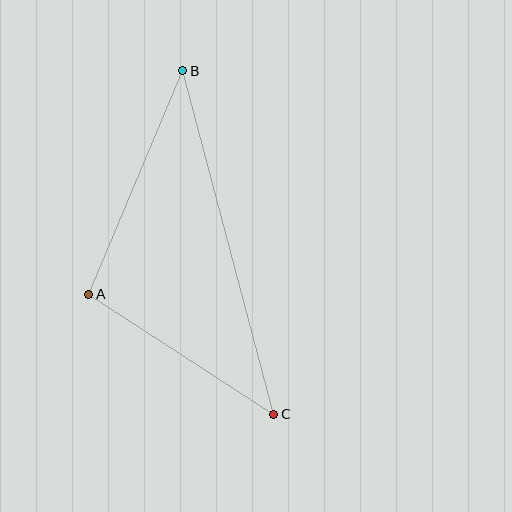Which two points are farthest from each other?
Points B and C are farthest from each other.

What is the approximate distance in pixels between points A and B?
The distance between A and B is approximately 242 pixels.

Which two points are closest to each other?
Points A and C are closest to each other.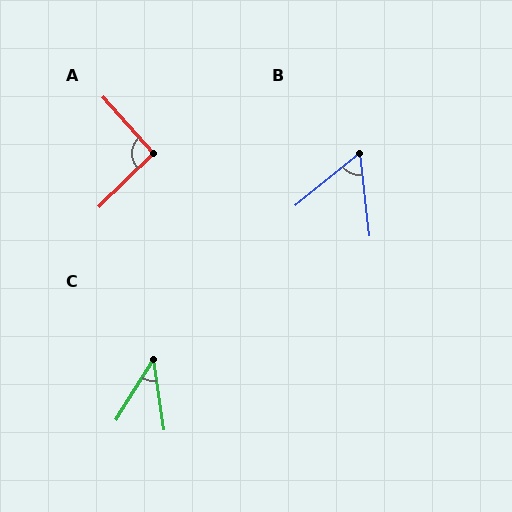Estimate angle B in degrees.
Approximately 57 degrees.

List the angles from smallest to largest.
C (40°), B (57°), A (93°).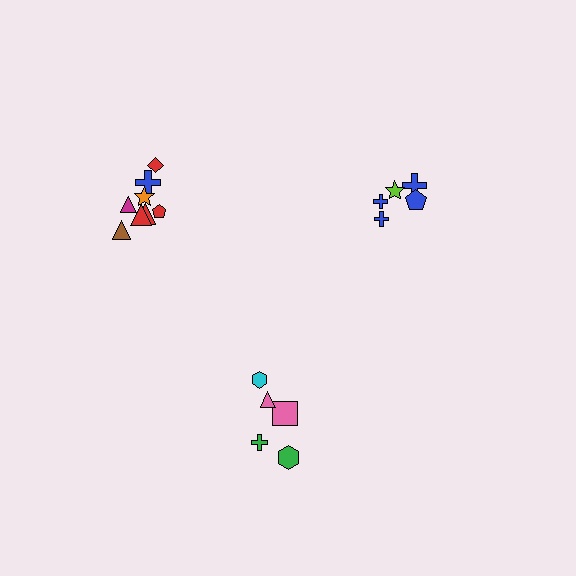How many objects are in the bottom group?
There are 5 objects.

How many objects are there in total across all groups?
There are 18 objects.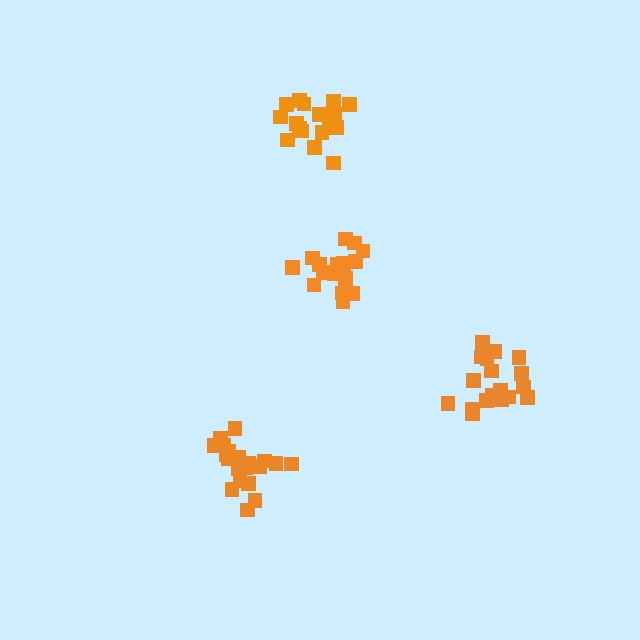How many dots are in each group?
Group 1: 20 dots, Group 2: 20 dots, Group 3: 17 dots, Group 4: 18 dots (75 total).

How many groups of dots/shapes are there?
There are 4 groups.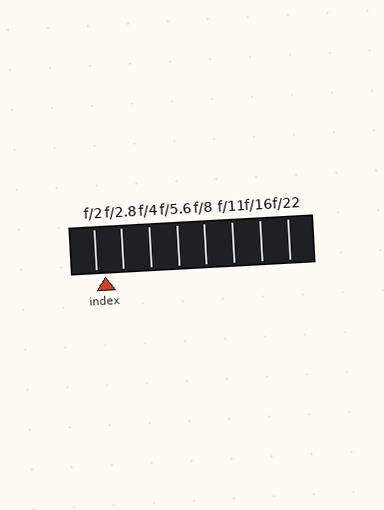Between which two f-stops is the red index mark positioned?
The index mark is between f/2 and f/2.8.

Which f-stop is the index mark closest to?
The index mark is closest to f/2.